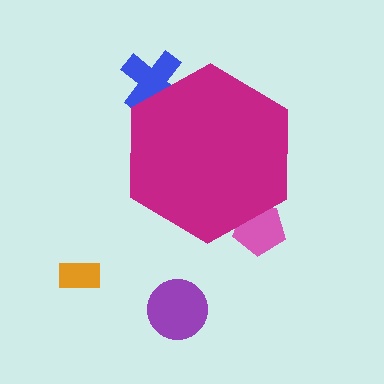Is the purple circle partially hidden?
No, the purple circle is fully visible.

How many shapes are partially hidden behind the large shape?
2 shapes are partially hidden.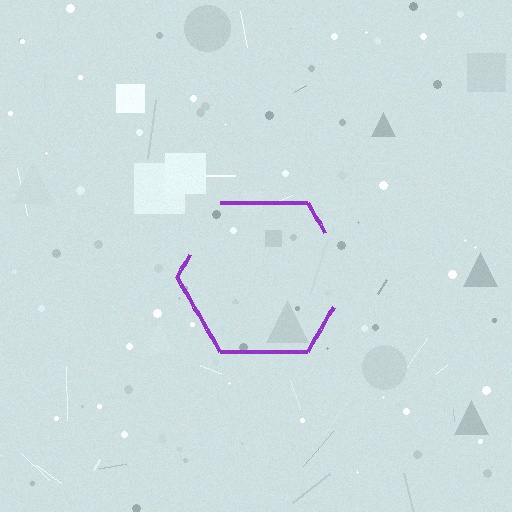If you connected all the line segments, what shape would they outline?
They would outline a hexagon.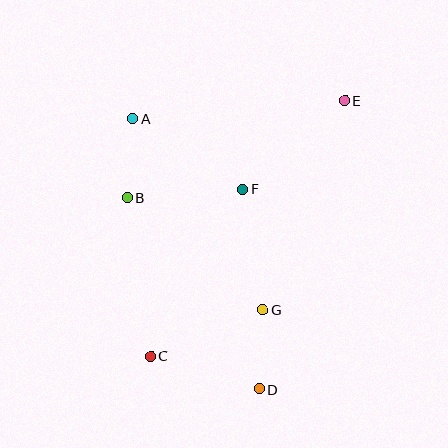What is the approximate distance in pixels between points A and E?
The distance between A and E is approximately 212 pixels.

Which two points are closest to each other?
Points A and B are closest to each other.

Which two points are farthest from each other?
Points C and E are farthest from each other.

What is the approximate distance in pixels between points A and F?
The distance between A and F is approximately 131 pixels.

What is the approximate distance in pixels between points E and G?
The distance between E and G is approximately 225 pixels.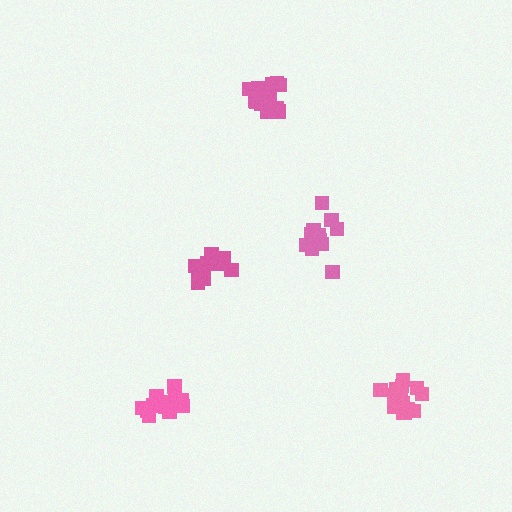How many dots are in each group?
Group 1: 12 dots, Group 2: 15 dots, Group 3: 13 dots, Group 4: 14 dots, Group 5: 15 dots (69 total).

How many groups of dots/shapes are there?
There are 5 groups.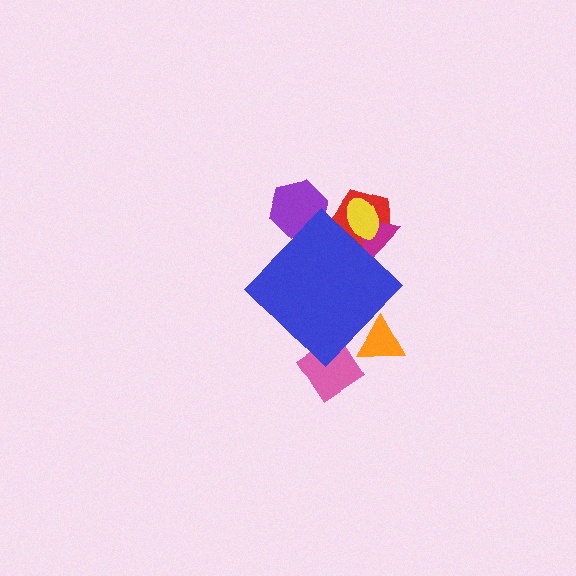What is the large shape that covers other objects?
A blue diamond.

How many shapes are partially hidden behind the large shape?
6 shapes are partially hidden.